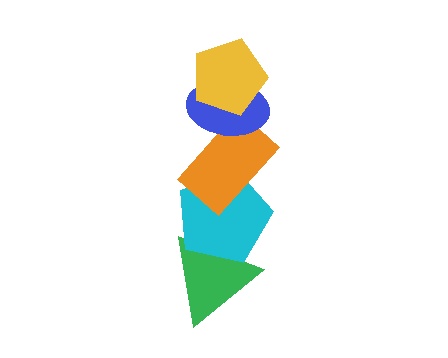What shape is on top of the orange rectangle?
The blue ellipse is on top of the orange rectangle.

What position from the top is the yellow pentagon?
The yellow pentagon is 1st from the top.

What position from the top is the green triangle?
The green triangle is 5th from the top.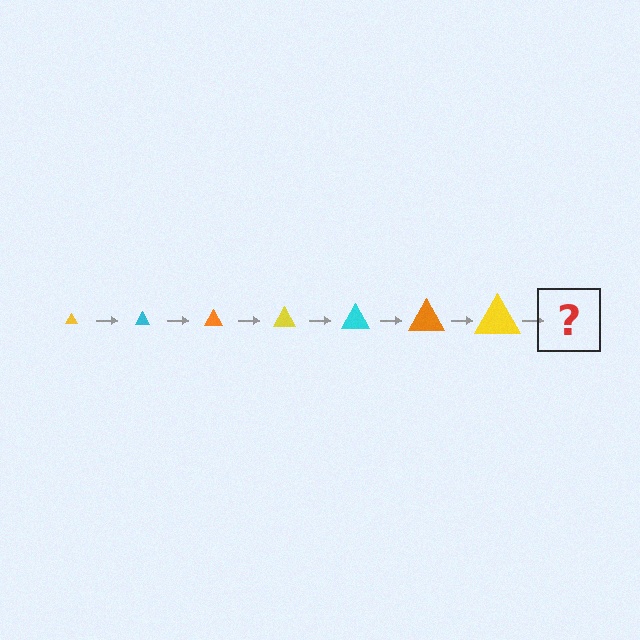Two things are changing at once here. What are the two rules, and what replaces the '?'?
The two rules are that the triangle grows larger each step and the color cycles through yellow, cyan, and orange. The '?' should be a cyan triangle, larger than the previous one.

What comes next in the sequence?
The next element should be a cyan triangle, larger than the previous one.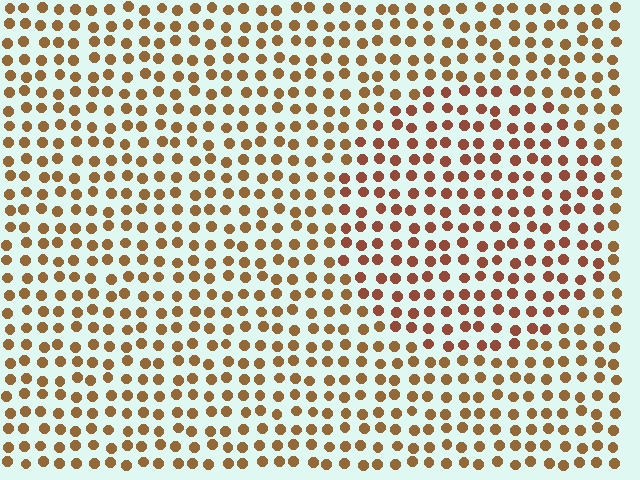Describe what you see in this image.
The image is filled with small brown elements in a uniform arrangement. A circle-shaped region is visible where the elements are tinted to a slightly different hue, forming a subtle color boundary.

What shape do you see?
I see a circle.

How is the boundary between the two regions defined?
The boundary is defined purely by a slight shift in hue (about 21 degrees). Spacing, size, and orientation are identical on both sides.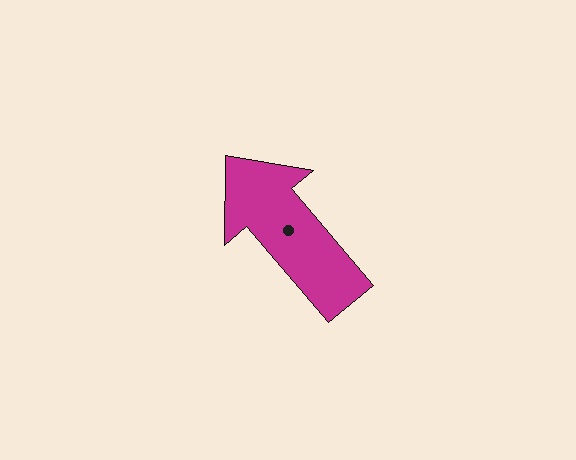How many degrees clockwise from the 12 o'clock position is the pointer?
Approximately 320 degrees.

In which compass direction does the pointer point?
Northwest.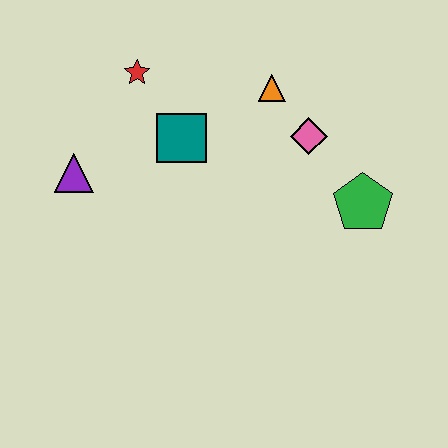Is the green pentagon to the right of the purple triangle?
Yes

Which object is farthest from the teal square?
The green pentagon is farthest from the teal square.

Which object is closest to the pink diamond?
The orange triangle is closest to the pink diamond.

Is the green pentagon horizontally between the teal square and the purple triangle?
No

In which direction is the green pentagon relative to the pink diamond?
The green pentagon is below the pink diamond.